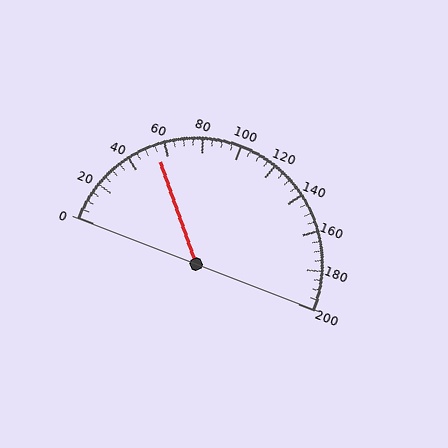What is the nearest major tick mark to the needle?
The nearest major tick mark is 60.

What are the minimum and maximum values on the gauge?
The gauge ranges from 0 to 200.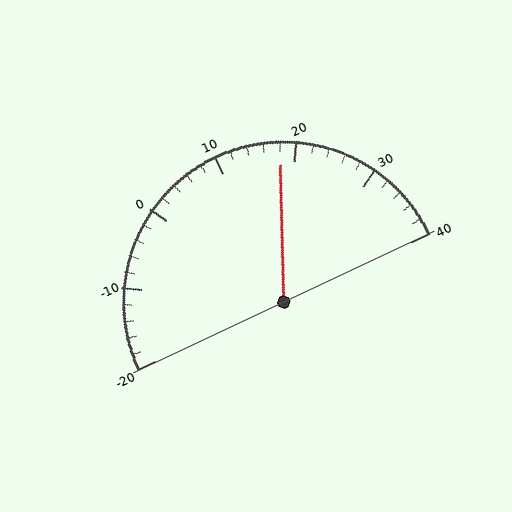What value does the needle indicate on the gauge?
The needle indicates approximately 18.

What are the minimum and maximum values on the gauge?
The gauge ranges from -20 to 40.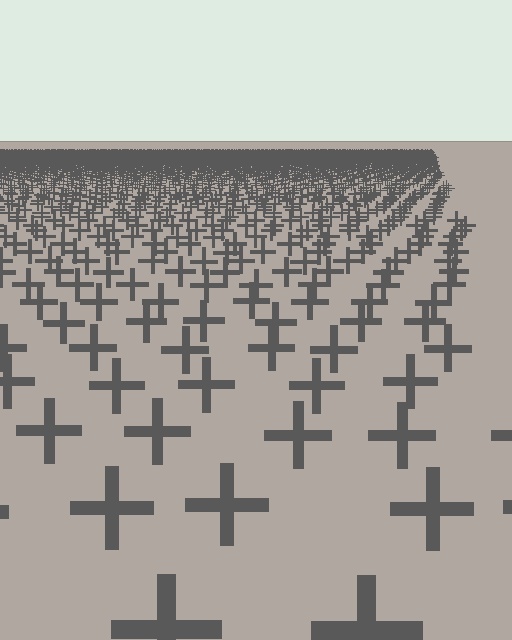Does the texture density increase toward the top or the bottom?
Density increases toward the top.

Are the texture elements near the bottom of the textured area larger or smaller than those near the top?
Larger. Near the bottom, elements are closer to the viewer and appear at a bigger on-screen size.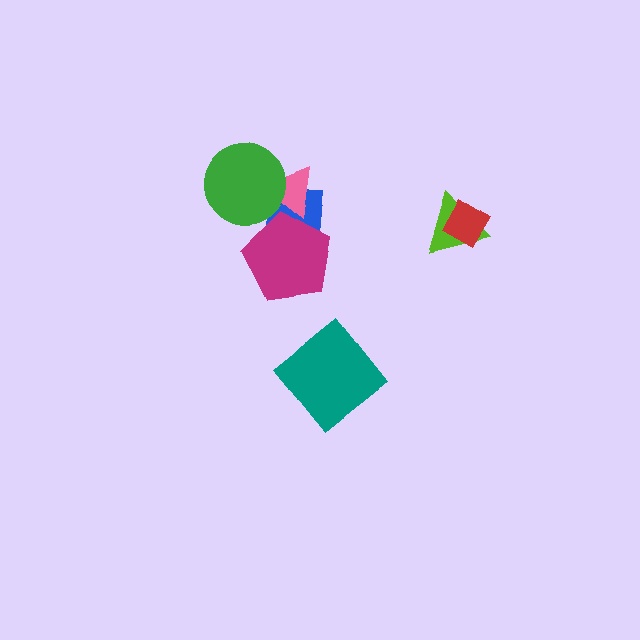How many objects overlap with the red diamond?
1 object overlaps with the red diamond.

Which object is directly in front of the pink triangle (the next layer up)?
The green circle is directly in front of the pink triangle.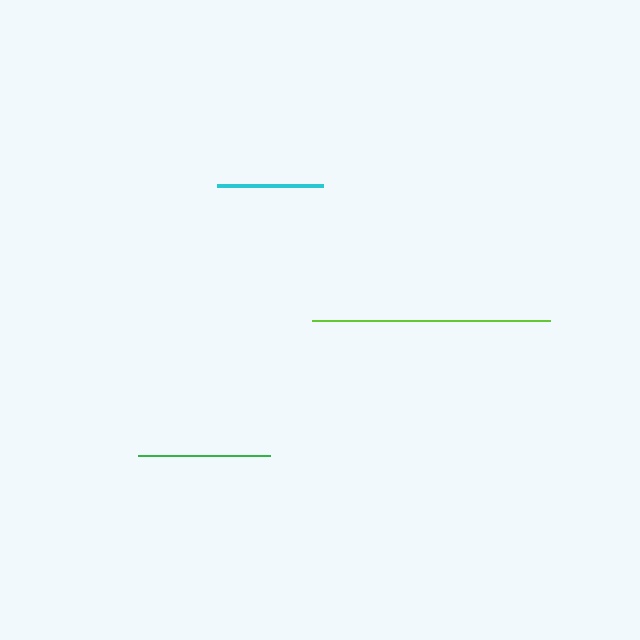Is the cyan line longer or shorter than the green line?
The green line is longer than the cyan line.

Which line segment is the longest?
The lime line is the longest at approximately 238 pixels.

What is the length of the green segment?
The green segment is approximately 132 pixels long.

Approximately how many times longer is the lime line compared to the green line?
The lime line is approximately 1.8 times the length of the green line.